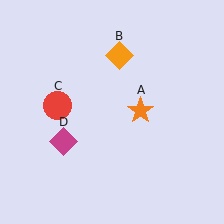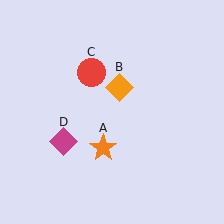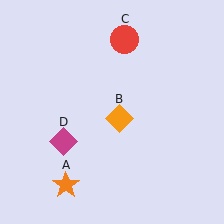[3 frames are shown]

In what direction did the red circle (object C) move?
The red circle (object C) moved up and to the right.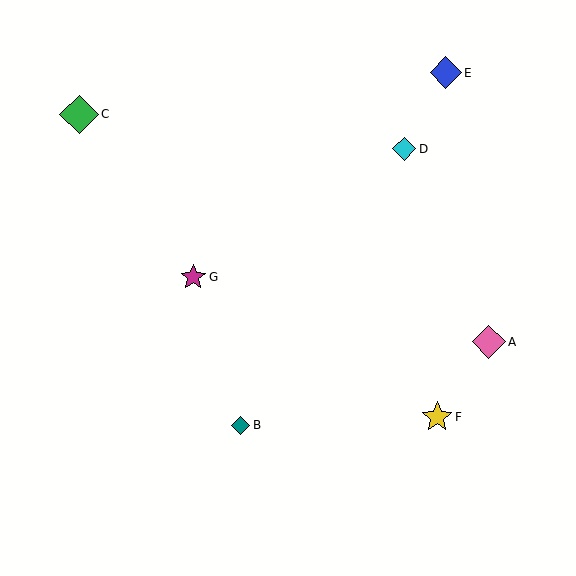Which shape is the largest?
The green diamond (labeled C) is the largest.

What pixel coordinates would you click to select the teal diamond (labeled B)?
Click at (241, 425) to select the teal diamond B.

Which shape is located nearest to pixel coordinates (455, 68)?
The blue diamond (labeled E) at (446, 73) is nearest to that location.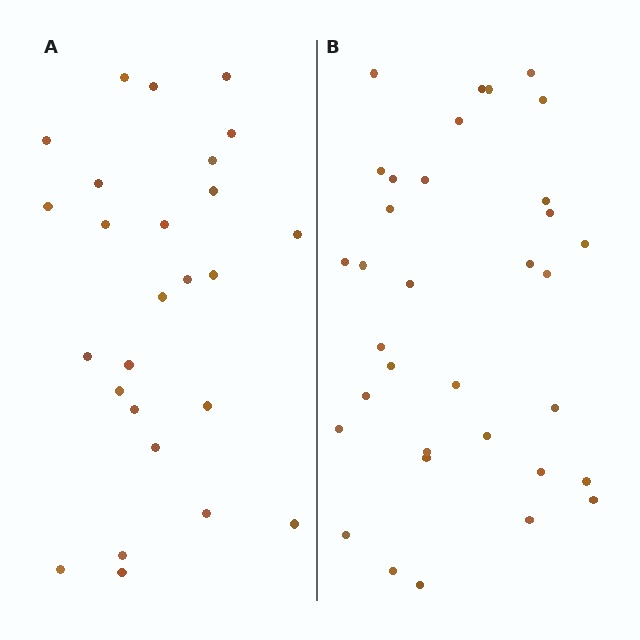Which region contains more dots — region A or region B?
Region B (the right region) has more dots.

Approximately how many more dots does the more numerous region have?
Region B has roughly 8 or so more dots than region A.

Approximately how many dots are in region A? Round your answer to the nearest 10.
About 30 dots. (The exact count is 26, which rounds to 30.)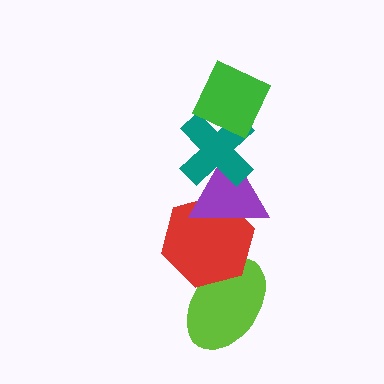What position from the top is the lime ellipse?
The lime ellipse is 5th from the top.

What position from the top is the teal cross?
The teal cross is 2nd from the top.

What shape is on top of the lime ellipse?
The red hexagon is on top of the lime ellipse.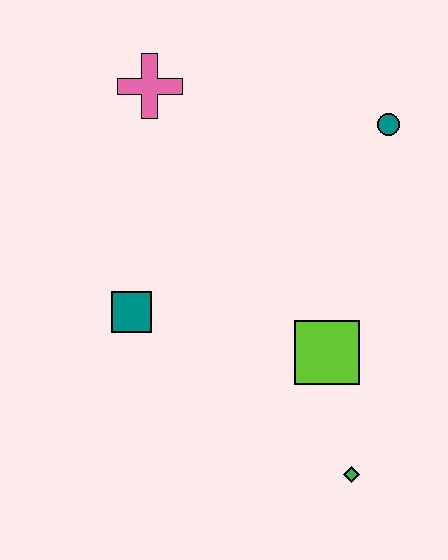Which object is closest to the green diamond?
The lime square is closest to the green diamond.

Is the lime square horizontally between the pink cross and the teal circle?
Yes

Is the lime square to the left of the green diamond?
Yes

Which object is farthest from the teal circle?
The green diamond is farthest from the teal circle.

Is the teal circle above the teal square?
Yes